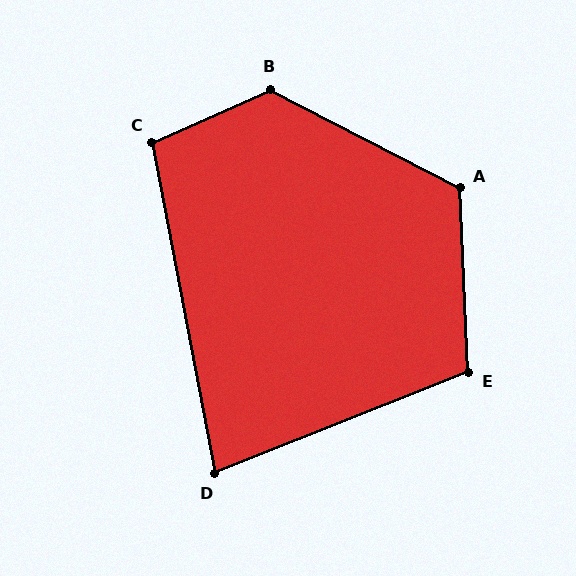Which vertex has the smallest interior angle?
D, at approximately 79 degrees.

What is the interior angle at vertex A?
Approximately 120 degrees (obtuse).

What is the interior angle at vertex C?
Approximately 103 degrees (obtuse).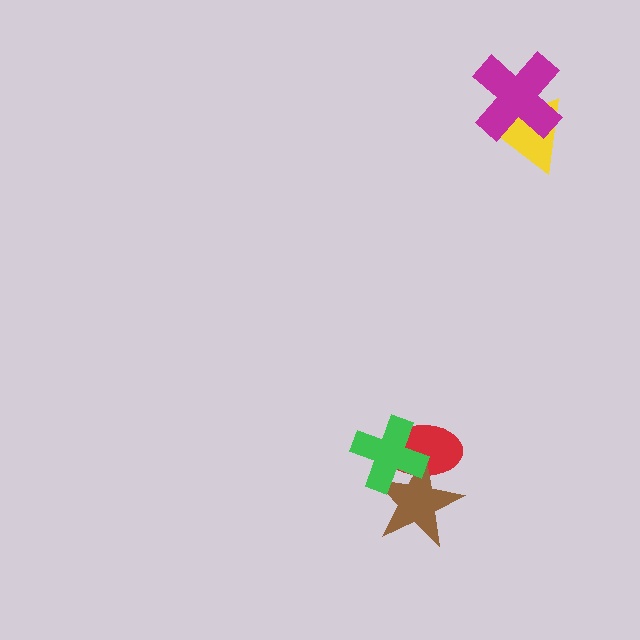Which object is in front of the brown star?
The green cross is in front of the brown star.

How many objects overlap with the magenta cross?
1 object overlaps with the magenta cross.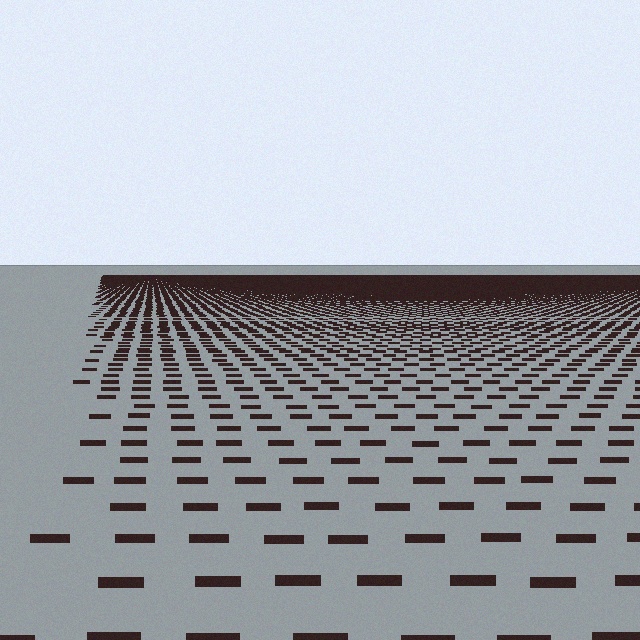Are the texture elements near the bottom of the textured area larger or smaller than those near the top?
Larger. Near the bottom, elements are closer to the viewer and appear at a bigger on-screen size.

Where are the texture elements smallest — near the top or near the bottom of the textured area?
Near the top.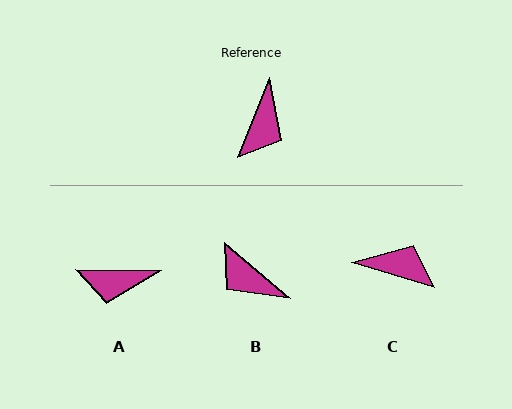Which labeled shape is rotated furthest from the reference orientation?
B, about 109 degrees away.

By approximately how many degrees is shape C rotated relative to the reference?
Approximately 95 degrees counter-clockwise.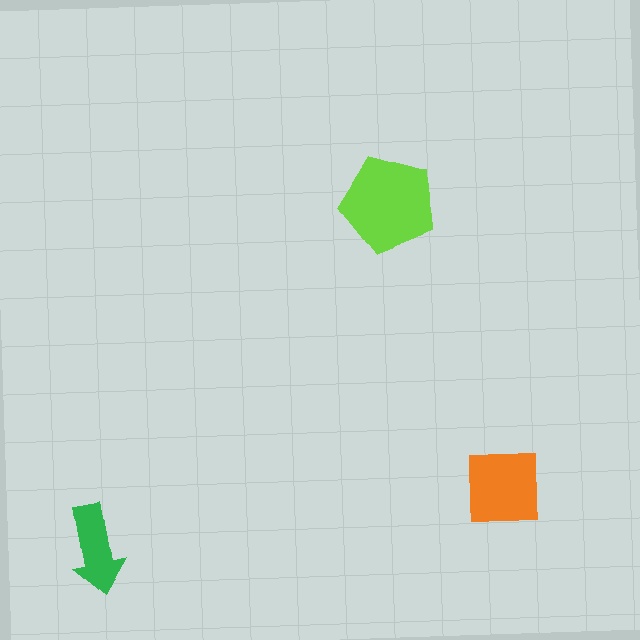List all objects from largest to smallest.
The lime pentagon, the orange square, the green arrow.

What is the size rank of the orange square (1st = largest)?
2nd.